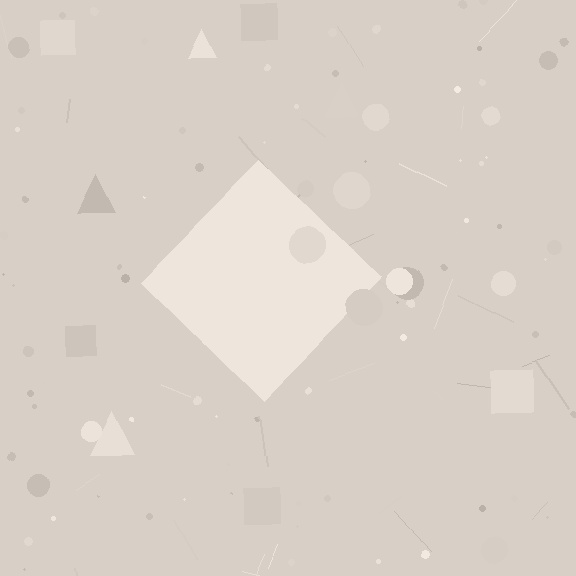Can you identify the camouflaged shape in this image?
The camouflaged shape is a diamond.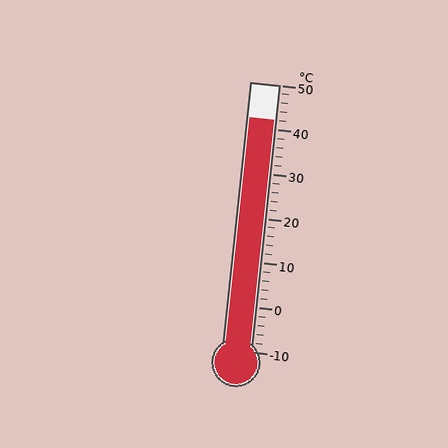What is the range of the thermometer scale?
The thermometer scale ranges from -10°C to 50°C.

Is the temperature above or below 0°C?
The temperature is above 0°C.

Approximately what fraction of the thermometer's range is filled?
The thermometer is filled to approximately 85% of its range.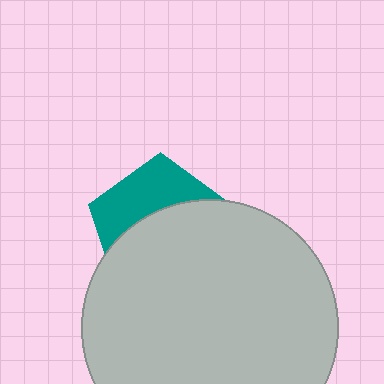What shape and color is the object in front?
The object in front is a light gray circle.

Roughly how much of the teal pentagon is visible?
A small part of it is visible (roughly 38%).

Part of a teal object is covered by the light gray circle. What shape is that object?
It is a pentagon.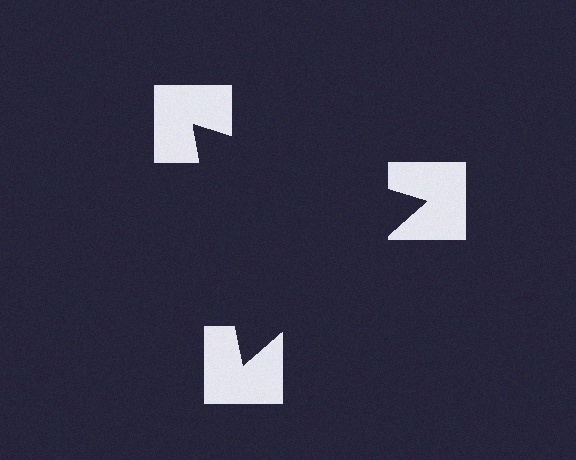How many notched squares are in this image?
There are 3 — one at each vertex of the illusory triangle.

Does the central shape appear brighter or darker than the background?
It typically appears slightly darker than the background, even though no actual brightness change is drawn.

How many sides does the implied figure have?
3 sides.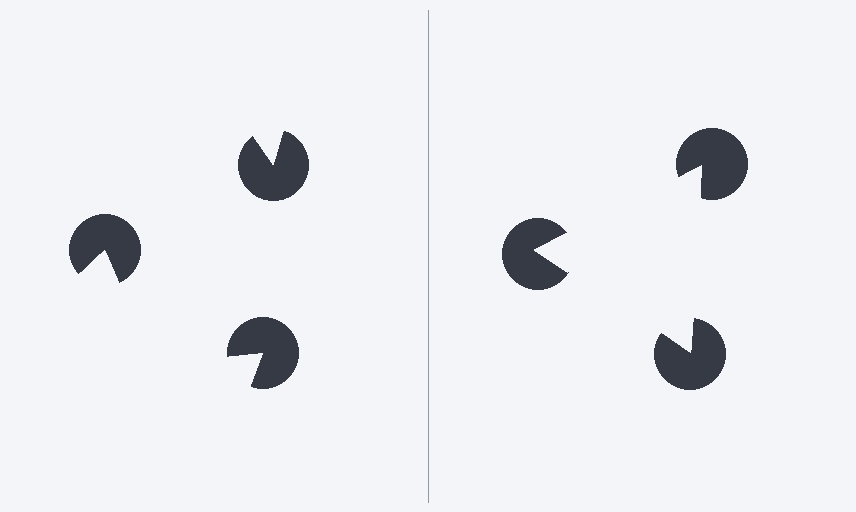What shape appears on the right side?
An illusory triangle.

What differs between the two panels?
The pac-man discs are positioned identically on both sides; only the wedge orientations differ. On the right they align to a triangle; on the left they are misaligned.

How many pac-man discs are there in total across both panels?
6 — 3 on each side.